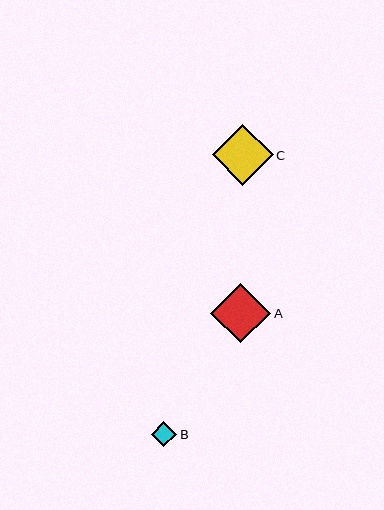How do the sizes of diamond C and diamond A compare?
Diamond C and diamond A are approximately the same size.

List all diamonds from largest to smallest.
From largest to smallest: C, A, B.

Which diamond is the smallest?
Diamond B is the smallest with a size of approximately 25 pixels.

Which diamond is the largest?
Diamond C is the largest with a size of approximately 61 pixels.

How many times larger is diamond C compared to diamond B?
Diamond C is approximately 2.4 times the size of diamond B.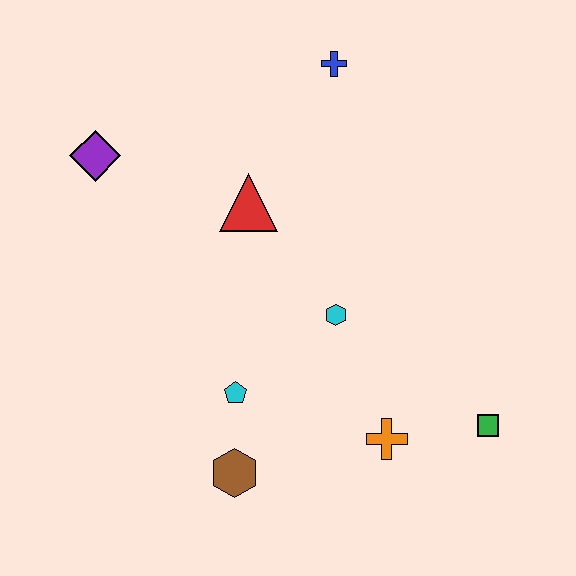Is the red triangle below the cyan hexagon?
No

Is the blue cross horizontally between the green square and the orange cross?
No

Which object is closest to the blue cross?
The red triangle is closest to the blue cross.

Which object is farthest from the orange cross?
The purple diamond is farthest from the orange cross.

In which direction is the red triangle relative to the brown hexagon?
The red triangle is above the brown hexagon.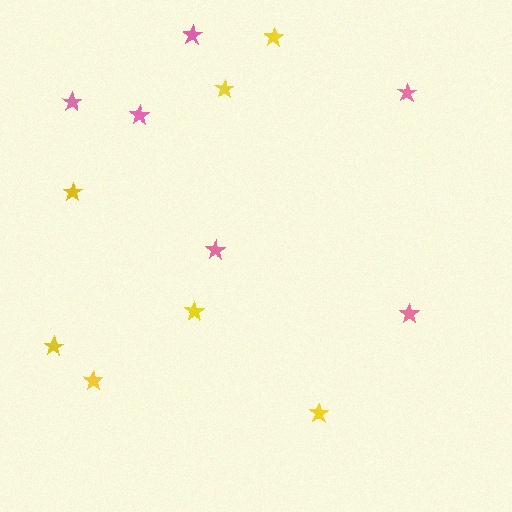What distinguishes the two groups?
There are 2 groups: one group of pink stars (6) and one group of yellow stars (7).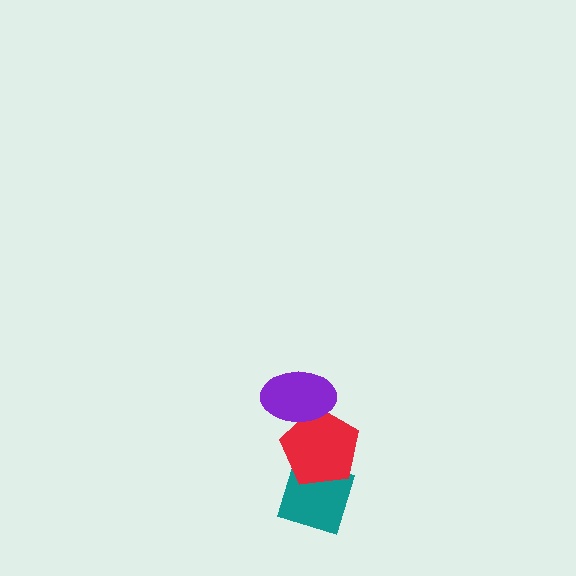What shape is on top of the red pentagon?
The purple ellipse is on top of the red pentagon.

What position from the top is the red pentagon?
The red pentagon is 2nd from the top.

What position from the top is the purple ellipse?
The purple ellipse is 1st from the top.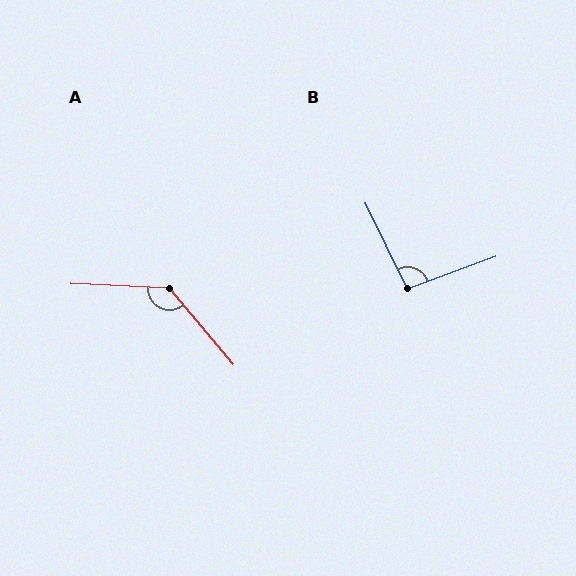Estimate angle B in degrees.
Approximately 96 degrees.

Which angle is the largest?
A, at approximately 133 degrees.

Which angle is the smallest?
B, at approximately 96 degrees.